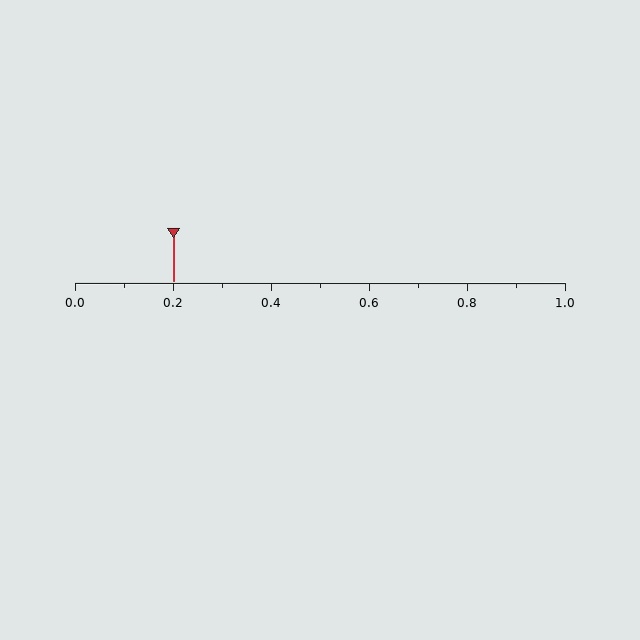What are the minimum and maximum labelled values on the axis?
The axis runs from 0.0 to 1.0.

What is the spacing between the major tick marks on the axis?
The major ticks are spaced 0.2 apart.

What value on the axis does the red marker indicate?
The marker indicates approximately 0.2.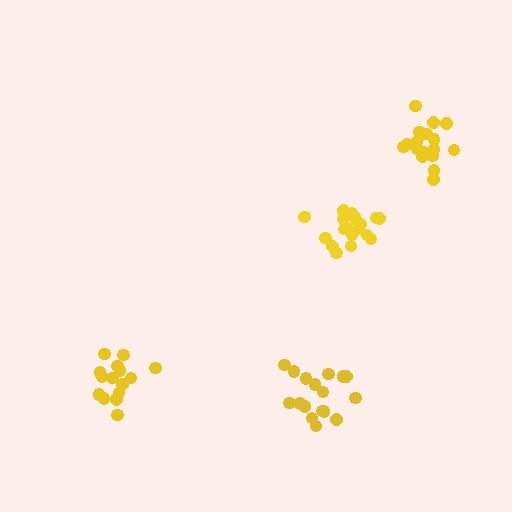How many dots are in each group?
Group 1: 18 dots, Group 2: 17 dots, Group 3: 17 dots, Group 4: 19 dots (71 total).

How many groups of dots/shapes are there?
There are 4 groups.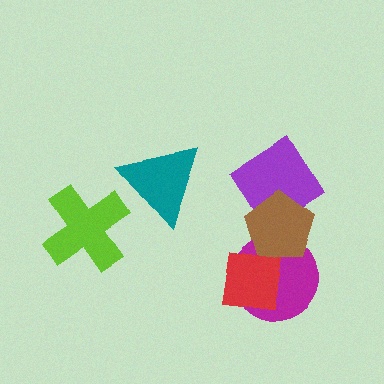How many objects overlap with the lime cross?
0 objects overlap with the lime cross.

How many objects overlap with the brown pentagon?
3 objects overlap with the brown pentagon.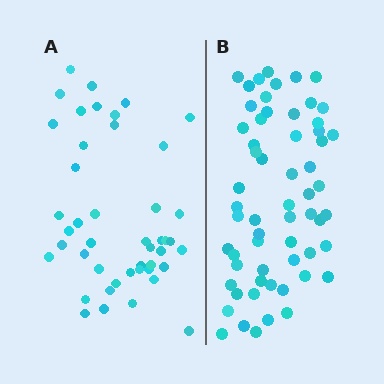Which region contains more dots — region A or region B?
Region B (the right region) has more dots.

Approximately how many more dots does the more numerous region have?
Region B has approximately 15 more dots than region A.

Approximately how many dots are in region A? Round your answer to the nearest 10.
About 40 dots. (The exact count is 45, which rounds to 40.)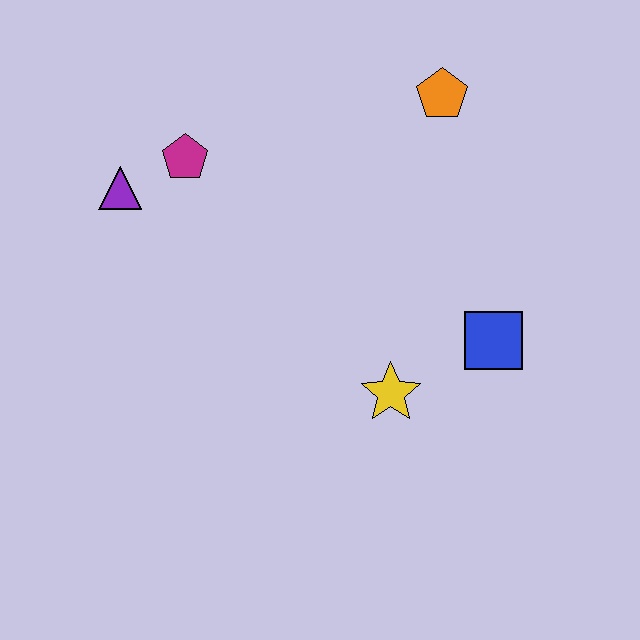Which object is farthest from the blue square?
The purple triangle is farthest from the blue square.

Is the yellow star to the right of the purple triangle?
Yes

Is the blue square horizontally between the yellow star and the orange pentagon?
No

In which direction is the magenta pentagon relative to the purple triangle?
The magenta pentagon is to the right of the purple triangle.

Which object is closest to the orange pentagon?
The blue square is closest to the orange pentagon.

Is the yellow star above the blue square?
No